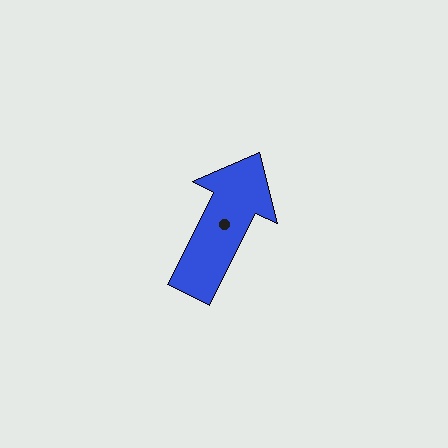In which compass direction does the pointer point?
Northeast.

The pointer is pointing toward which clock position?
Roughly 1 o'clock.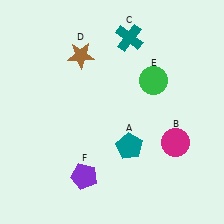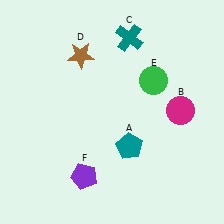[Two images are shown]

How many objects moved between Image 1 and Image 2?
1 object moved between the two images.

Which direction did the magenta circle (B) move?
The magenta circle (B) moved up.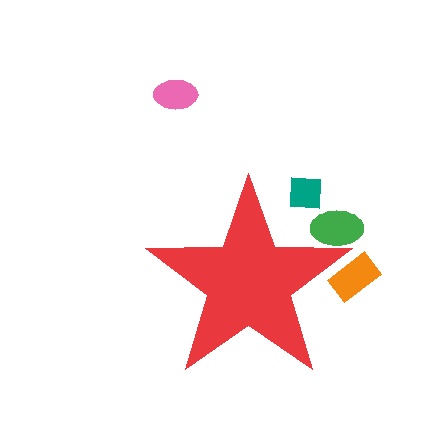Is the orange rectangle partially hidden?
Yes, the orange rectangle is partially hidden behind the red star.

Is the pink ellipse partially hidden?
No, the pink ellipse is fully visible.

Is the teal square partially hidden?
Yes, the teal square is partially hidden behind the red star.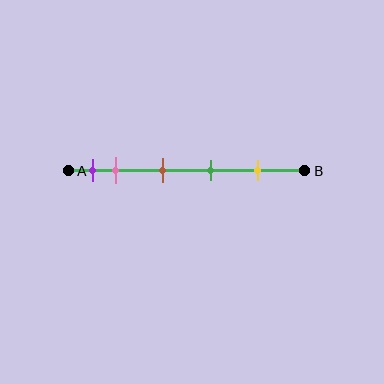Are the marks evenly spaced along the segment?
No, the marks are not evenly spaced.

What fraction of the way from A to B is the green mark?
The green mark is approximately 60% (0.6) of the way from A to B.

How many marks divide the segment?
There are 5 marks dividing the segment.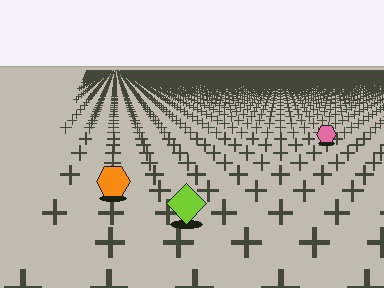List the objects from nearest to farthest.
From nearest to farthest: the lime diamond, the orange hexagon, the pink hexagon.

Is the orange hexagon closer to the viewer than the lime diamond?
No. The lime diamond is closer — you can tell from the texture gradient: the ground texture is coarser near it.